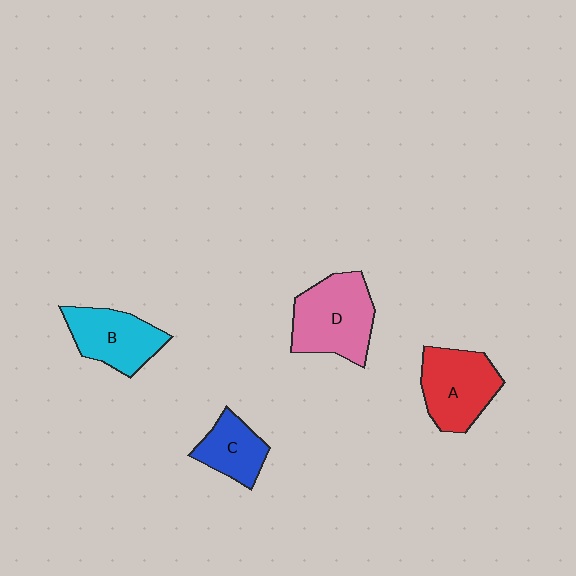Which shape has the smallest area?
Shape C (blue).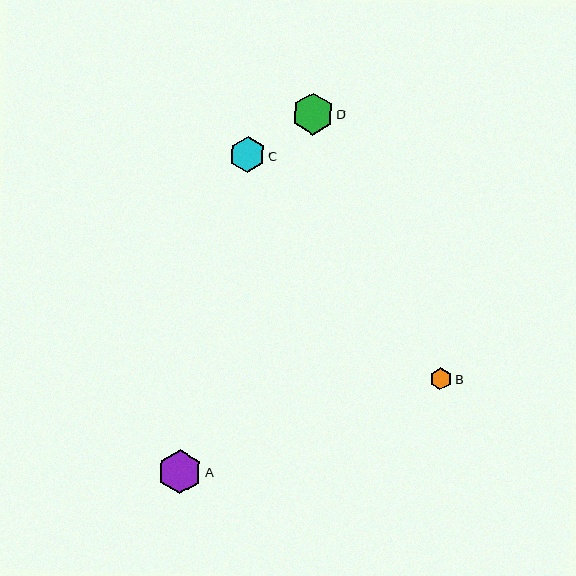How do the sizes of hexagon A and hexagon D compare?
Hexagon A and hexagon D are approximately the same size.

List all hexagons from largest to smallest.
From largest to smallest: A, D, C, B.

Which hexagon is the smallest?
Hexagon B is the smallest with a size of approximately 21 pixels.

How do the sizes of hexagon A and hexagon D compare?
Hexagon A and hexagon D are approximately the same size.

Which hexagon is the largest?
Hexagon A is the largest with a size of approximately 44 pixels.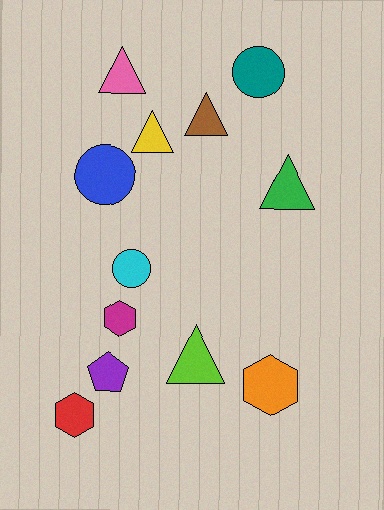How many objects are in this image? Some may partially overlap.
There are 12 objects.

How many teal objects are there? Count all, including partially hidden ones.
There is 1 teal object.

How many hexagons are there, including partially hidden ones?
There are 3 hexagons.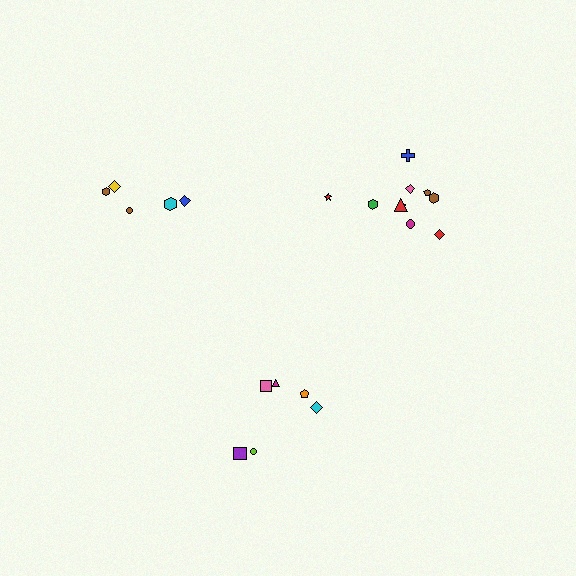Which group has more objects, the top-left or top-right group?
The top-right group.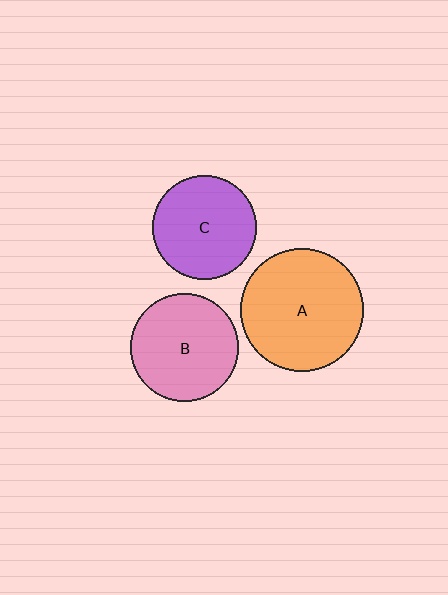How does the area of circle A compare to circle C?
Approximately 1.4 times.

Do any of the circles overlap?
No, none of the circles overlap.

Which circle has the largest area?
Circle A (orange).